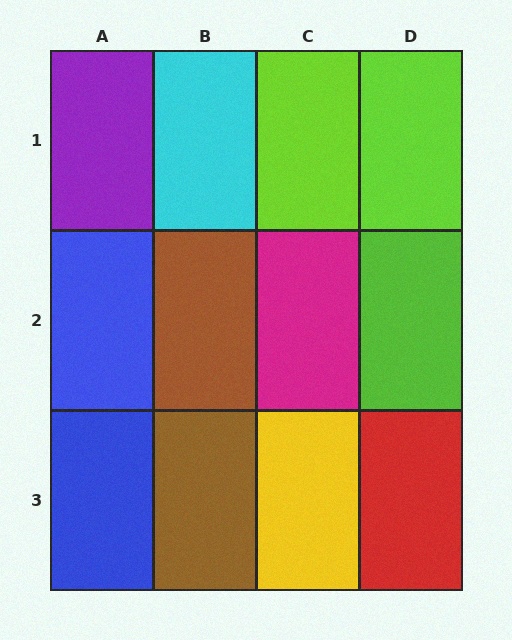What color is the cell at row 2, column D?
Lime.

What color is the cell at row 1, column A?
Purple.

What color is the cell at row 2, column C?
Magenta.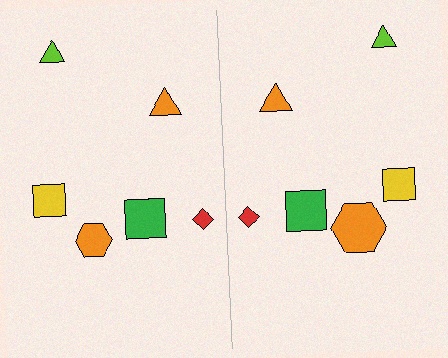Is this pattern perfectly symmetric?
No, the pattern is not perfectly symmetric. The orange hexagon on the right side has a different size than its mirror counterpart.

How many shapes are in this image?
There are 12 shapes in this image.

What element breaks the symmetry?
The orange hexagon on the right side has a different size than its mirror counterpart.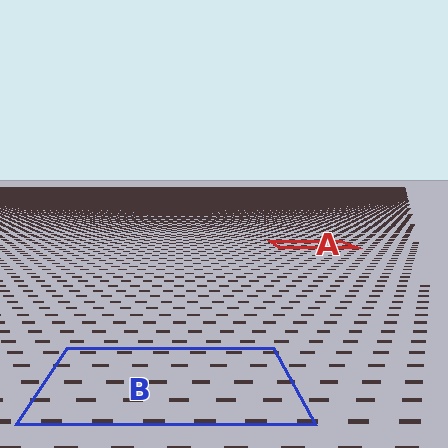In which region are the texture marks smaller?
The texture marks are smaller in region A, because it is farther away.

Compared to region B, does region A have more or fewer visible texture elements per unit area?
Region A has more texture elements per unit area — they are packed more densely because it is farther away.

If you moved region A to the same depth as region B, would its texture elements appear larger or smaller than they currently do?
They would appear larger. At a closer depth, the same texture elements are projected at a bigger on-screen size.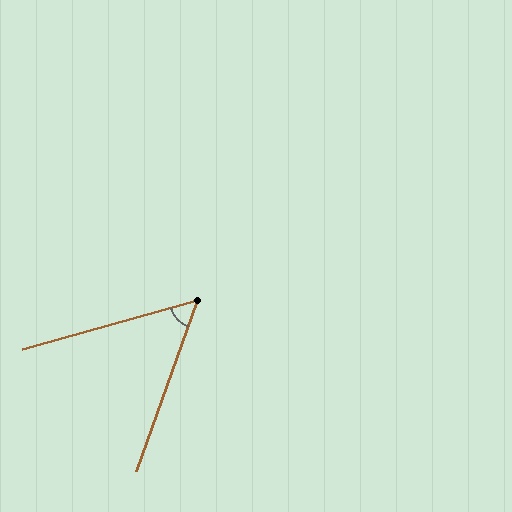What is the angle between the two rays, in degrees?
Approximately 55 degrees.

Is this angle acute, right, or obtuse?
It is acute.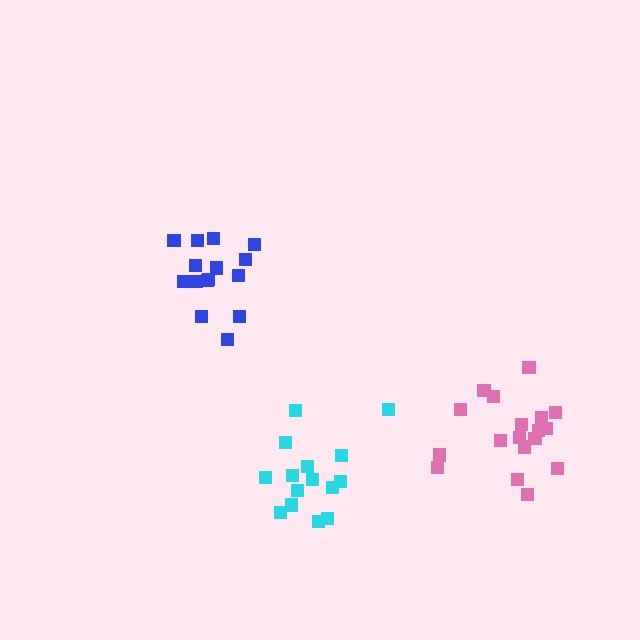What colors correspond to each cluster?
The clusters are colored: blue, pink, cyan.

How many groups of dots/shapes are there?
There are 3 groups.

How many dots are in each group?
Group 1: 15 dots, Group 2: 18 dots, Group 3: 15 dots (48 total).